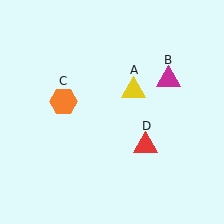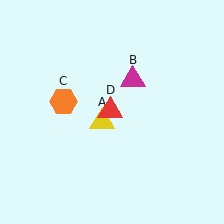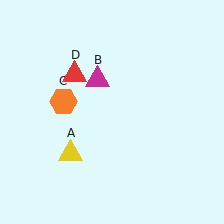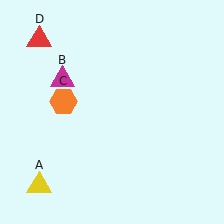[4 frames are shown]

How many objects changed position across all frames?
3 objects changed position: yellow triangle (object A), magenta triangle (object B), red triangle (object D).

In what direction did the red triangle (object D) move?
The red triangle (object D) moved up and to the left.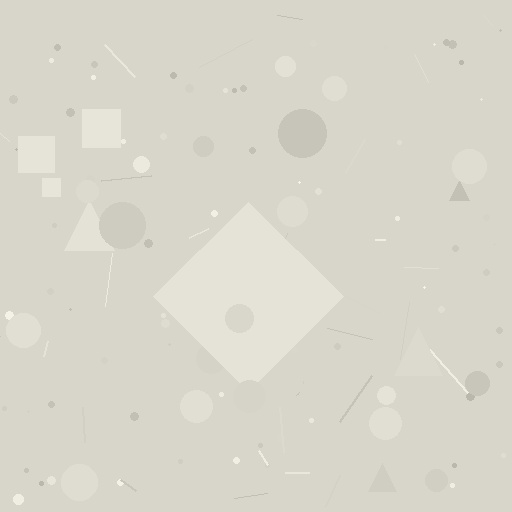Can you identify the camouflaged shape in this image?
The camouflaged shape is a diamond.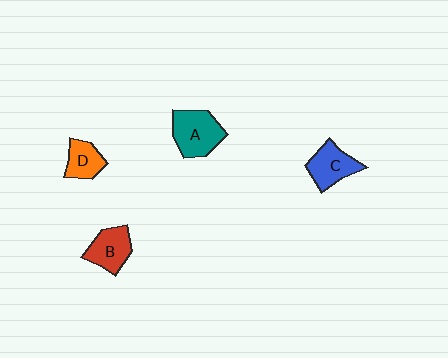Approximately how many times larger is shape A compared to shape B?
Approximately 1.3 times.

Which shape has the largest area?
Shape A (teal).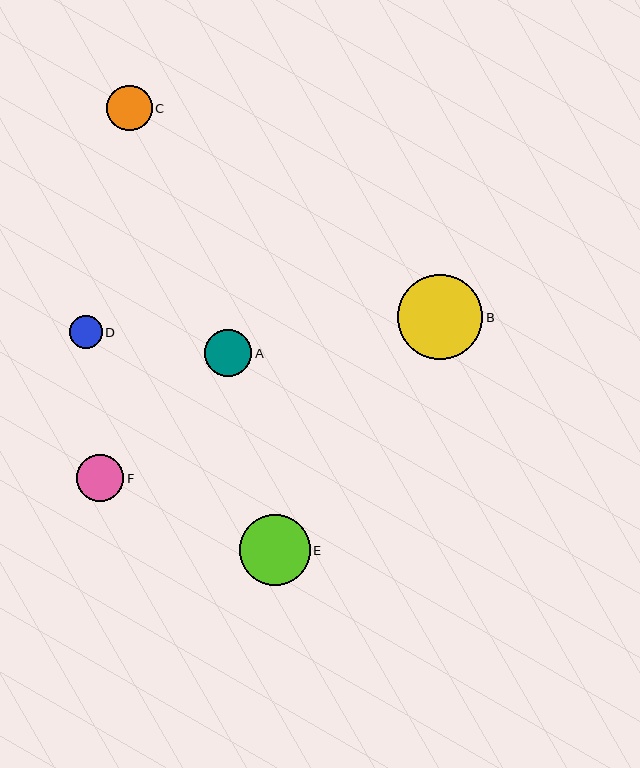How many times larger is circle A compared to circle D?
Circle A is approximately 1.4 times the size of circle D.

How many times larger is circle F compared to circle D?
Circle F is approximately 1.4 times the size of circle D.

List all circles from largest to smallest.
From largest to smallest: B, E, F, A, C, D.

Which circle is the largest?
Circle B is the largest with a size of approximately 85 pixels.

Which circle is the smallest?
Circle D is the smallest with a size of approximately 33 pixels.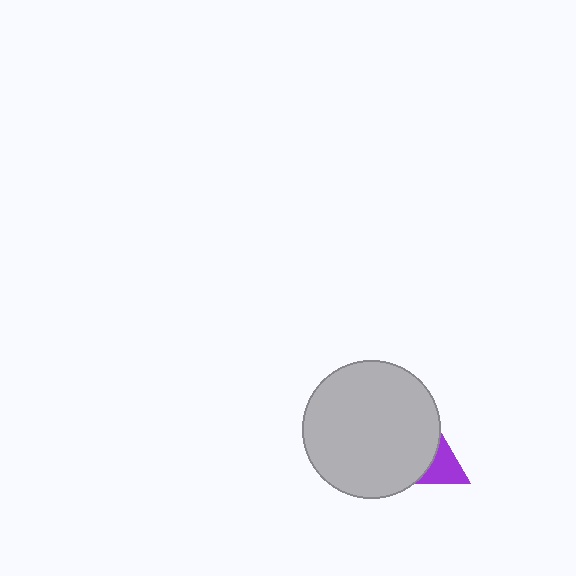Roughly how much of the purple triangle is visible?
A small part of it is visible (roughly 31%).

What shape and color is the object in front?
The object in front is a light gray circle.